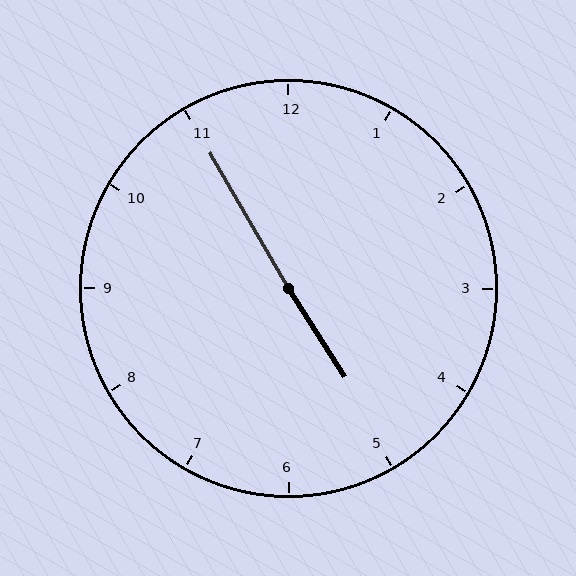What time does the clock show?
4:55.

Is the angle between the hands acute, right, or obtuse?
It is obtuse.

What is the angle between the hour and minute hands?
Approximately 178 degrees.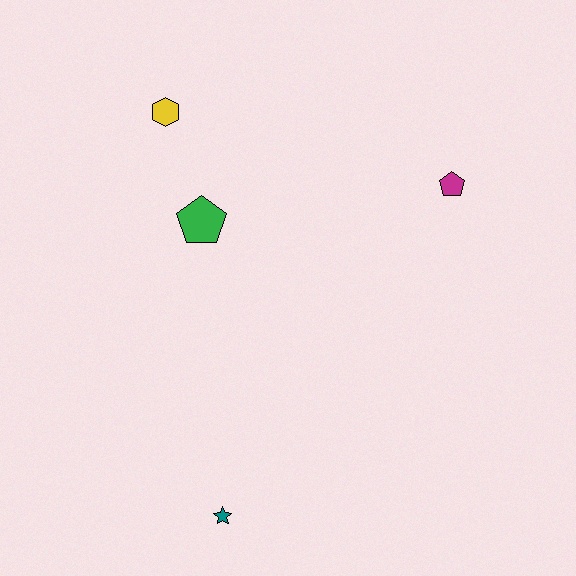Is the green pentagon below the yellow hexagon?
Yes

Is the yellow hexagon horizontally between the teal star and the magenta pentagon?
No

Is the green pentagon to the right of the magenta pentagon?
No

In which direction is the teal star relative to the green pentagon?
The teal star is below the green pentagon.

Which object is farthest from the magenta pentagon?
The teal star is farthest from the magenta pentagon.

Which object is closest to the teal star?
The green pentagon is closest to the teal star.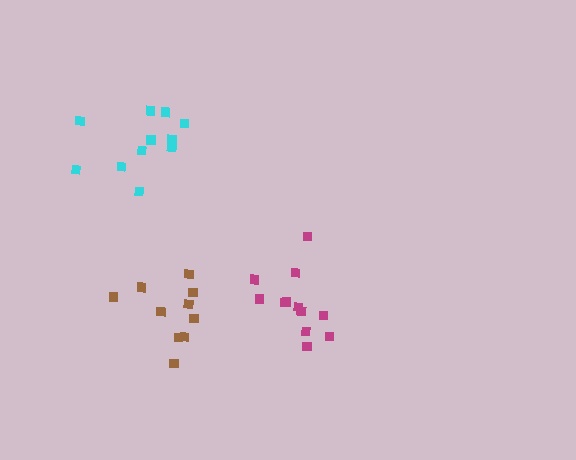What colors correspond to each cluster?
The clusters are colored: brown, cyan, magenta.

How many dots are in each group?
Group 1: 10 dots, Group 2: 11 dots, Group 3: 12 dots (33 total).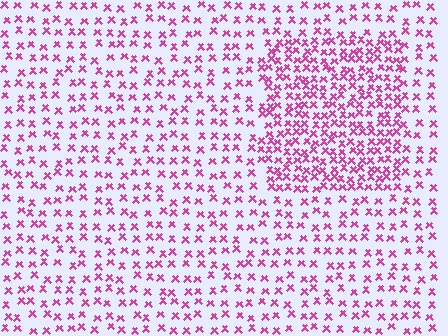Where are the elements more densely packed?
The elements are more densely packed inside the rectangle boundary.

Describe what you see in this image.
The image contains small magenta elements arranged at two different densities. A rectangle-shaped region is visible where the elements are more densely packed than the surrounding area.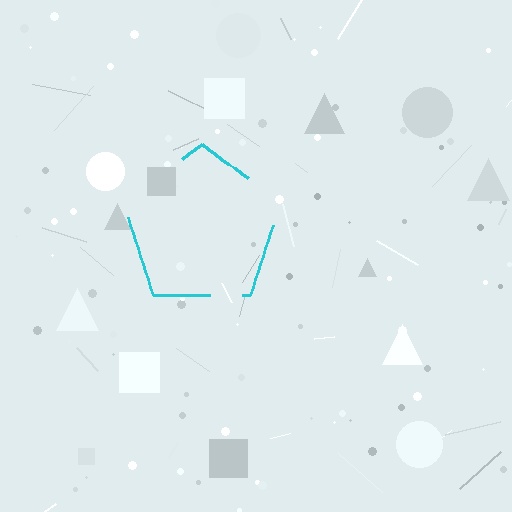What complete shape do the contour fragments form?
The contour fragments form a pentagon.